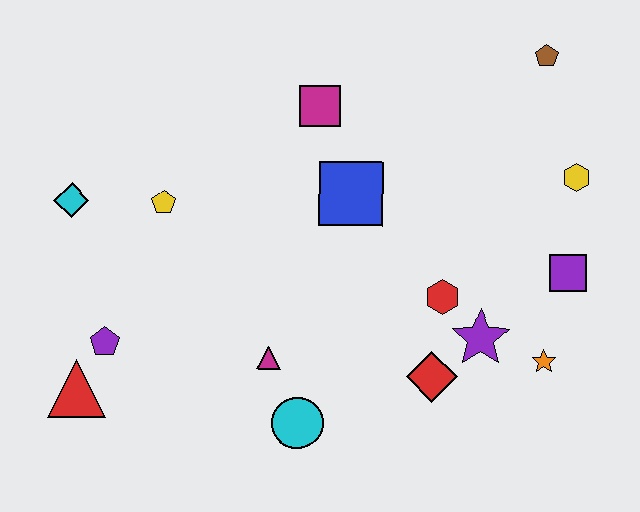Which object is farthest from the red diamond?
The cyan diamond is farthest from the red diamond.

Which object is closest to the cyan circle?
The magenta triangle is closest to the cyan circle.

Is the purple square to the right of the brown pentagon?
Yes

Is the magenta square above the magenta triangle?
Yes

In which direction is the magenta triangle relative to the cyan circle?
The magenta triangle is above the cyan circle.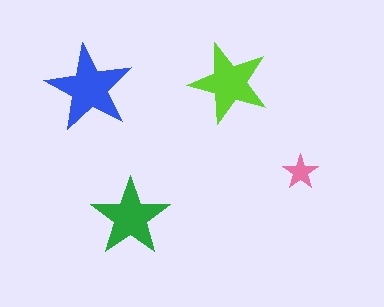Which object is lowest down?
The green star is bottommost.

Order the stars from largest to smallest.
the blue one, the lime one, the green one, the pink one.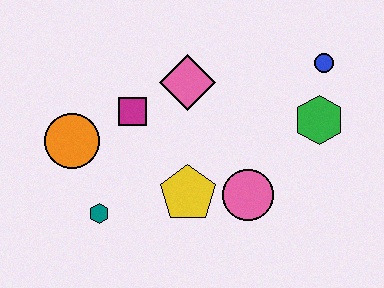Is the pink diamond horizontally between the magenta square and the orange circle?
No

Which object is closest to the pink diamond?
The magenta square is closest to the pink diamond.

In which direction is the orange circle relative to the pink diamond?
The orange circle is to the left of the pink diamond.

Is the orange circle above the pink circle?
Yes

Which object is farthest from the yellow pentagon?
The blue circle is farthest from the yellow pentagon.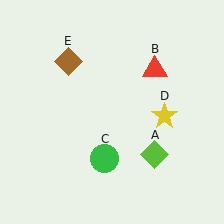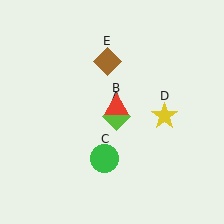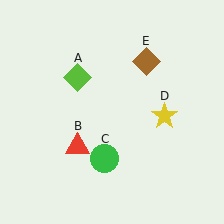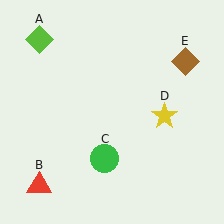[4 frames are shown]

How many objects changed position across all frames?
3 objects changed position: lime diamond (object A), red triangle (object B), brown diamond (object E).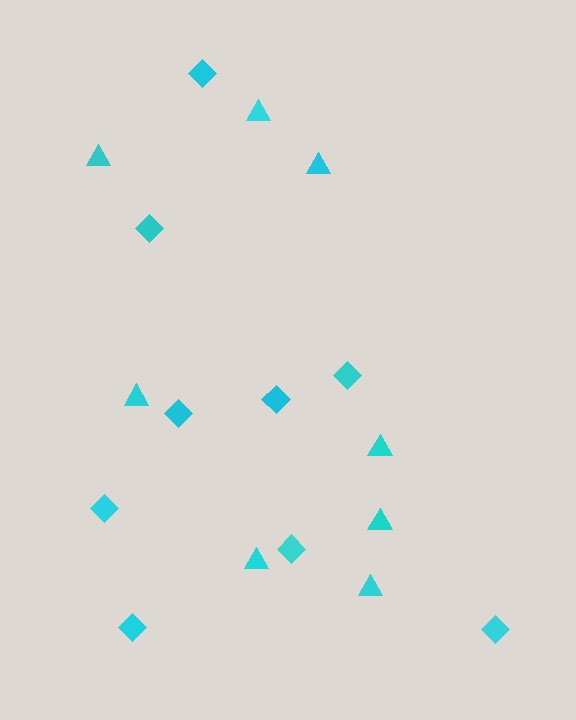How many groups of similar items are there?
There are 2 groups: one group of diamonds (9) and one group of triangles (8).